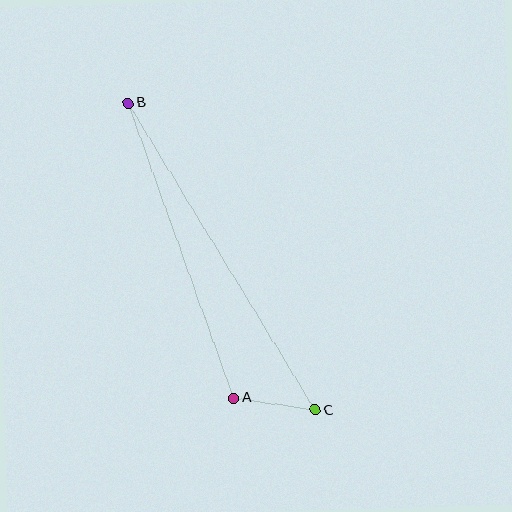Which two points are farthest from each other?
Points B and C are farthest from each other.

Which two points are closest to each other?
Points A and C are closest to each other.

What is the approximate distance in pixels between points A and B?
The distance between A and B is approximately 313 pixels.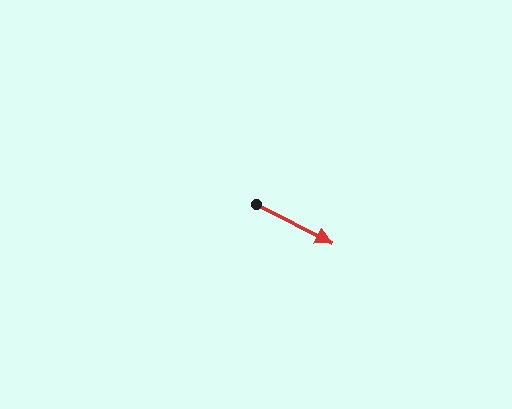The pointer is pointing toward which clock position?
Roughly 4 o'clock.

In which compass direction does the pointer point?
Southeast.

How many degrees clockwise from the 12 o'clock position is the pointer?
Approximately 117 degrees.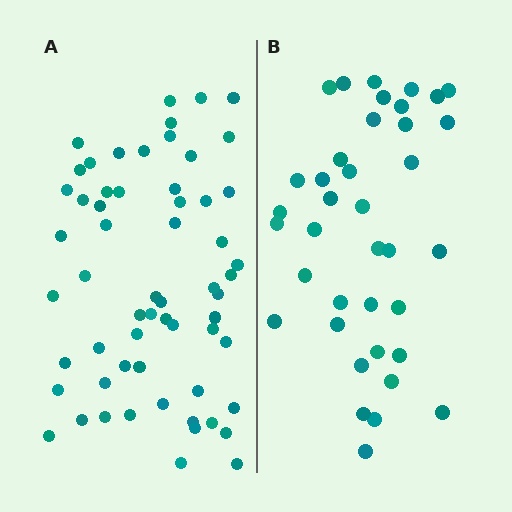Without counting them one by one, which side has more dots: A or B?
Region A (the left region) has more dots.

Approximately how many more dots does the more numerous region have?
Region A has approximately 20 more dots than region B.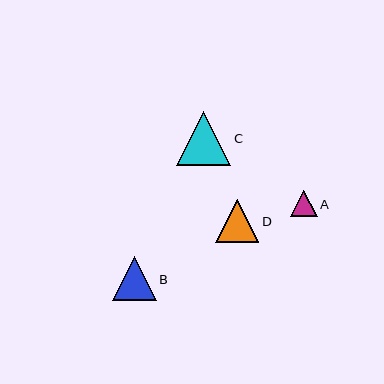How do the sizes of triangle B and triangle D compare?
Triangle B and triangle D are approximately the same size.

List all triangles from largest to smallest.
From largest to smallest: C, B, D, A.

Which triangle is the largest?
Triangle C is the largest with a size of approximately 55 pixels.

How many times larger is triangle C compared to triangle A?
Triangle C is approximately 2.1 times the size of triangle A.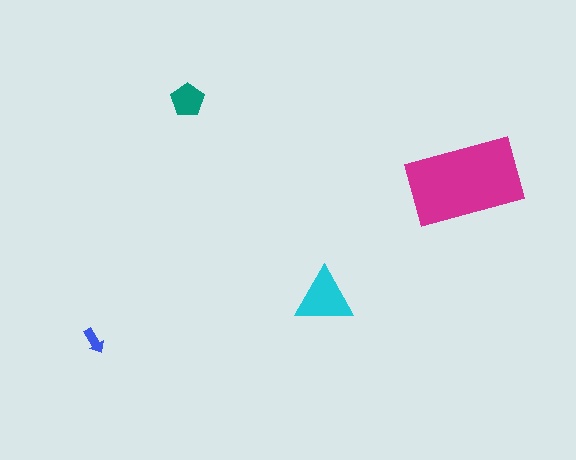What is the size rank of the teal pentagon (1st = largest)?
3rd.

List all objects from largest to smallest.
The magenta rectangle, the cyan triangle, the teal pentagon, the blue arrow.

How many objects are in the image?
There are 4 objects in the image.